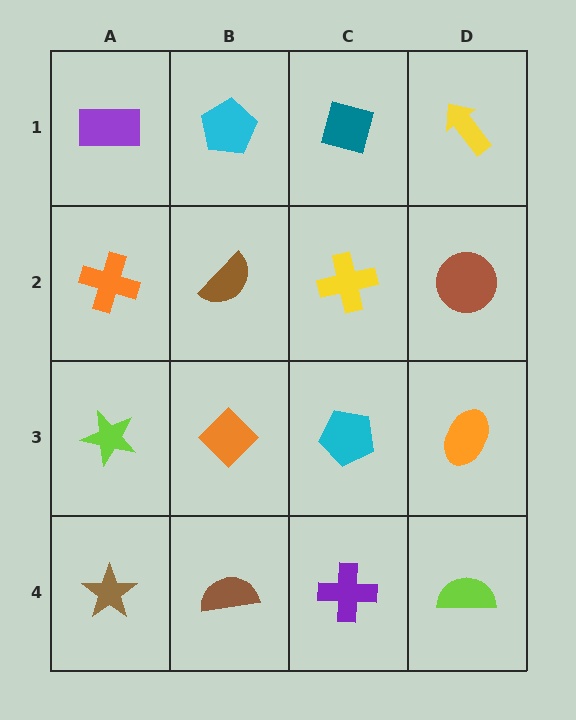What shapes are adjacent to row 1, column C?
A yellow cross (row 2, column C), a cyan pentagon (row 1, column B), a yellow arrow (row 1, column D).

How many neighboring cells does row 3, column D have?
3.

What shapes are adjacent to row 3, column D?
A brown circle (row 2, column D), a lime semicircle (row 4, column D), a cyan pentagon (row 3, column C).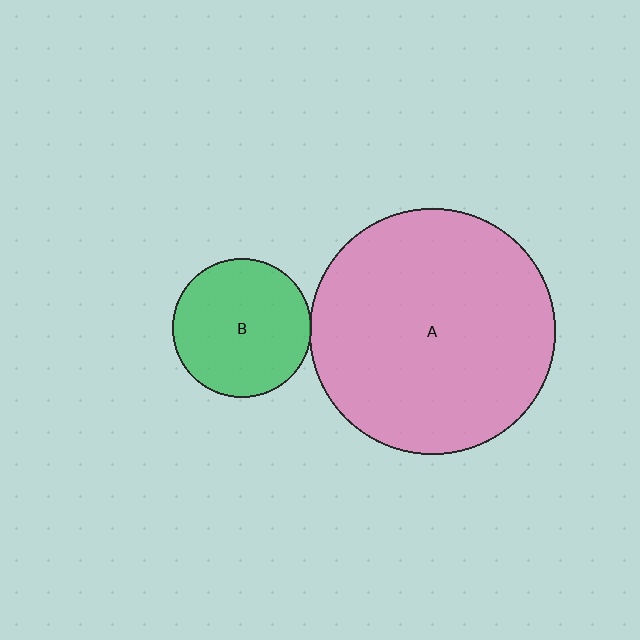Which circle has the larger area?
Circle A (pink).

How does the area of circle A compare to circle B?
Approximately 3.1 times.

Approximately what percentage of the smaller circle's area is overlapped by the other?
Approximately 5%.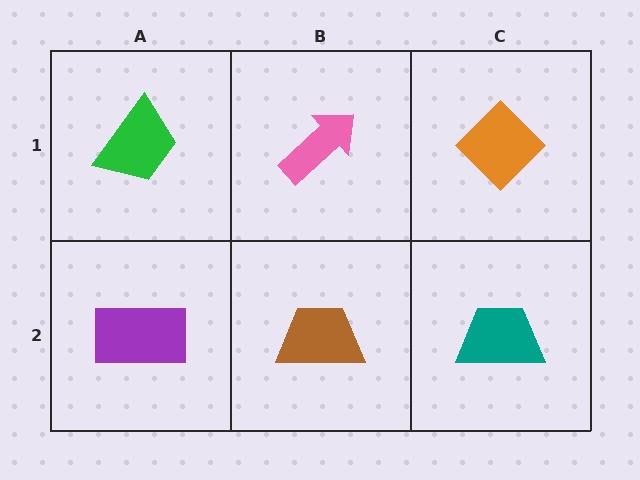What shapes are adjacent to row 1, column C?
A teal trapezoid (row 2, column C), a pink arrow (row 1, column B).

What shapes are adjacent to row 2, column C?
An orange diamond (row 1, column C), a brown trapezoid (row 2, column B).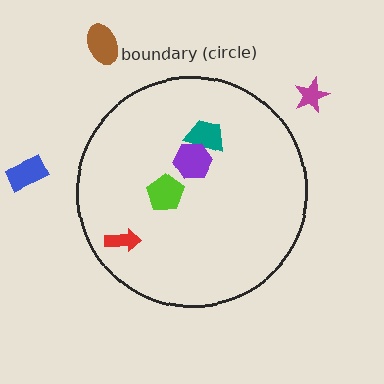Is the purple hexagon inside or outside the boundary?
Inside.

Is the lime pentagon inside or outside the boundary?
Inside.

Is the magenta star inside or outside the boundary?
Outside.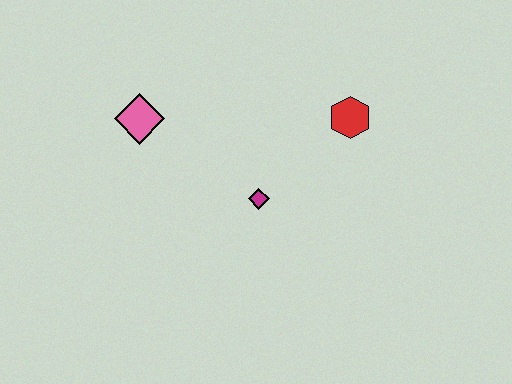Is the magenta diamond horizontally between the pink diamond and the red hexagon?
Yes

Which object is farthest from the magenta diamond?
The pink diamond is farthest from the magenta diamond.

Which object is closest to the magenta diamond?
The red hexagon is closest to the magenta diamond.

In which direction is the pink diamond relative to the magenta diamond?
The pink diamond is to the left of the magenta diamond.